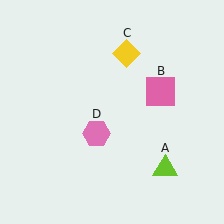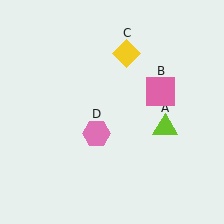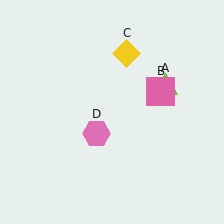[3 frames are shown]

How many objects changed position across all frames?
1 object changed position: lime triangle (object A).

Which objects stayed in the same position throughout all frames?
Pink square (object B) and yellow diamond (object C) and pink hexagon (object D) remained stationary.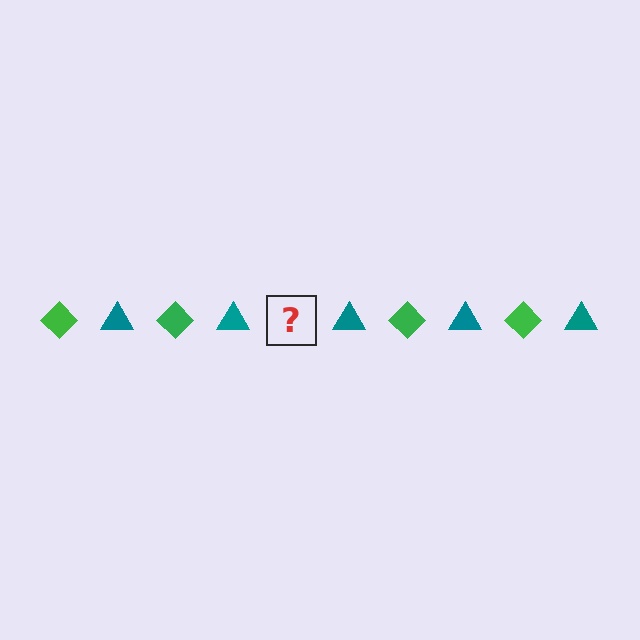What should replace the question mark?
The question mark should be replaced with a green diamond.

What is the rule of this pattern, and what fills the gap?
The rule is that the pattern alternates between green diamond and teal triangle. The gap should be filled with a green diamond.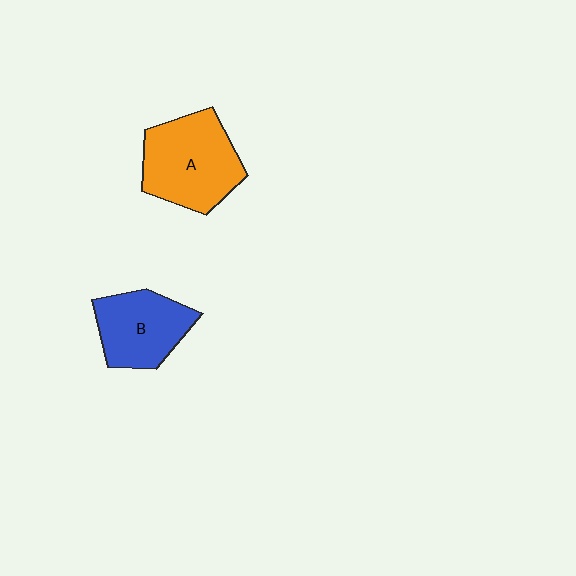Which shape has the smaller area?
Shape B (blue).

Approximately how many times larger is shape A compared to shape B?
Approximately 1.3 times.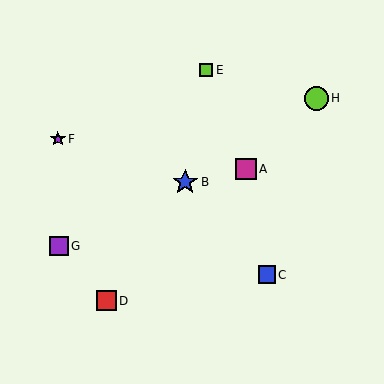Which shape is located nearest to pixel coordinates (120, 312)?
The red square (labeled D) at (106, 301) is nearest to that location.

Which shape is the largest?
The blue star (labeled B) is the largest.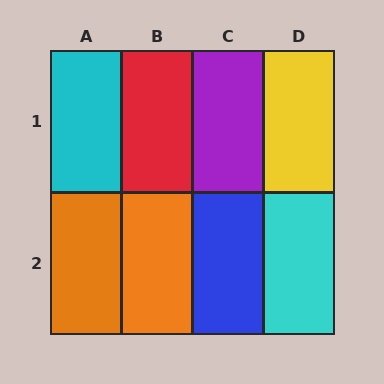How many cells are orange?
2 cells are orange.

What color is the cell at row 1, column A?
Cyan.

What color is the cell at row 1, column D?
Yellow.